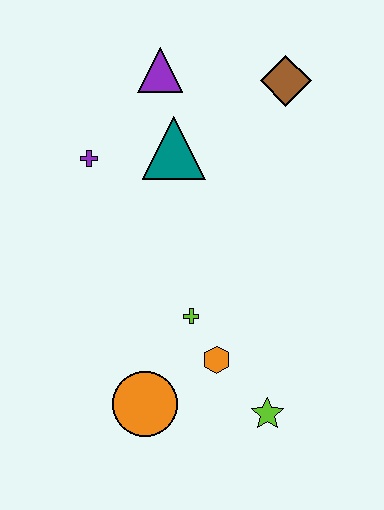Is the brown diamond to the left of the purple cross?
No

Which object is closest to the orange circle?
The orange hexagon is closest to the orange circle.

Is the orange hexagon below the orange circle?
No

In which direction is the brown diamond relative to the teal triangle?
The brown diamond is to the right of the teal triangle.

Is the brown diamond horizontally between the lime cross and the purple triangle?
No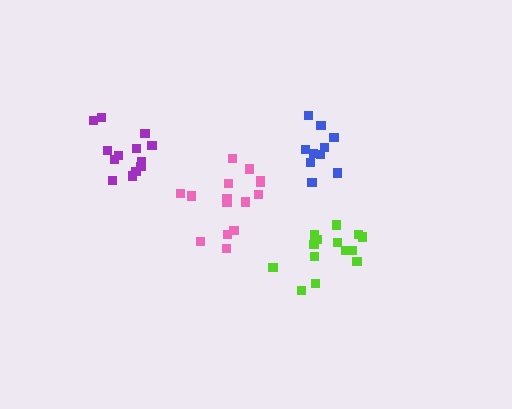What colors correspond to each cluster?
The clusters are colored: pink, purple, lime, blue.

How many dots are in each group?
Group 1: 15 dots, Group 2: 13 dots, Group 3: 14 dots, Group 4: 10 dots (52 total).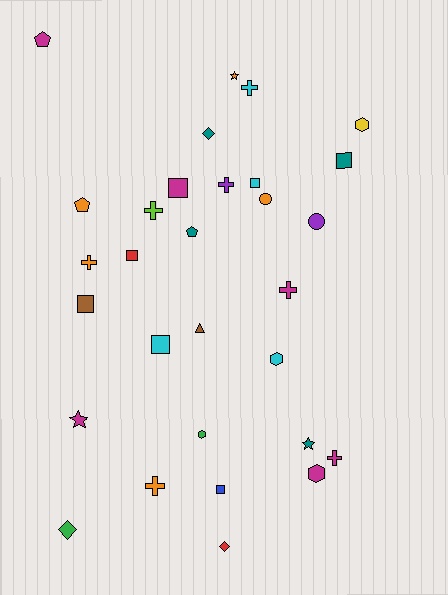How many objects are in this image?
There are 30 objects.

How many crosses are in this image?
There are 7 crosses.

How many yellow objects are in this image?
There is 1 yellow object.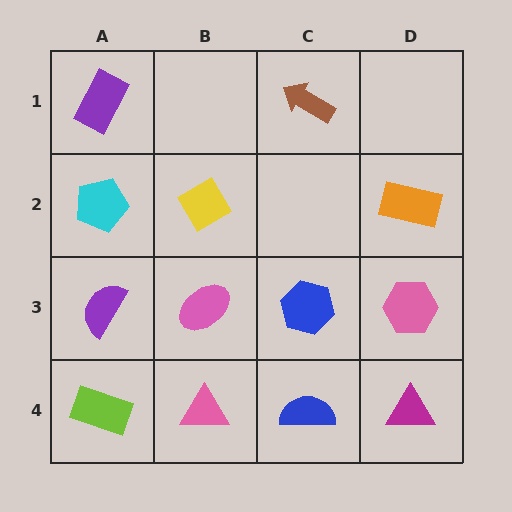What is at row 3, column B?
A pink ellipse.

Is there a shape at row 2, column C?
No, that cell is empty.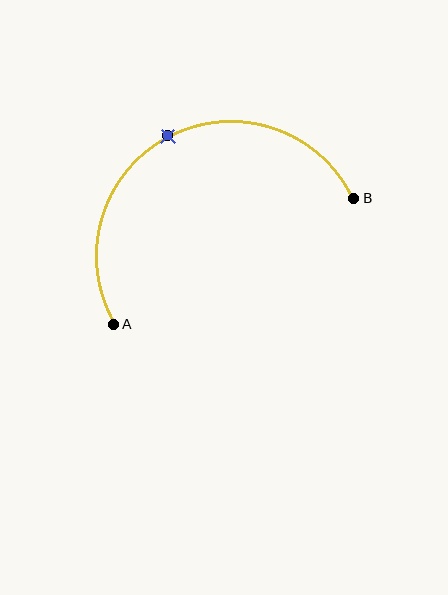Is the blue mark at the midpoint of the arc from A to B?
Yes. The blue mark lies on the arc at equal arc-length from both A and B — it is the arc midpoint.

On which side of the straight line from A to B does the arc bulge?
The arc bulges above the straight line connecting A and B.